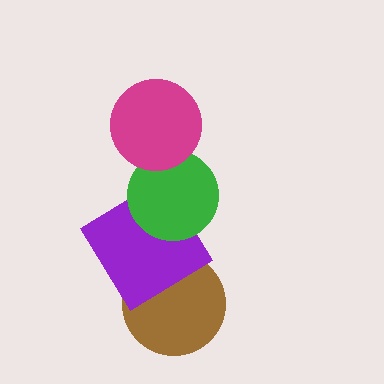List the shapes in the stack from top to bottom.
From top to bottom: the magenta circle, the green circle, the purple diamond, the brown circle.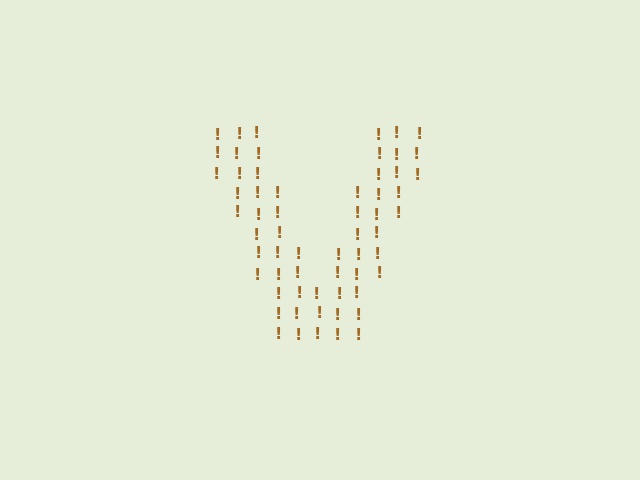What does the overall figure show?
The overall figure shows the letter V.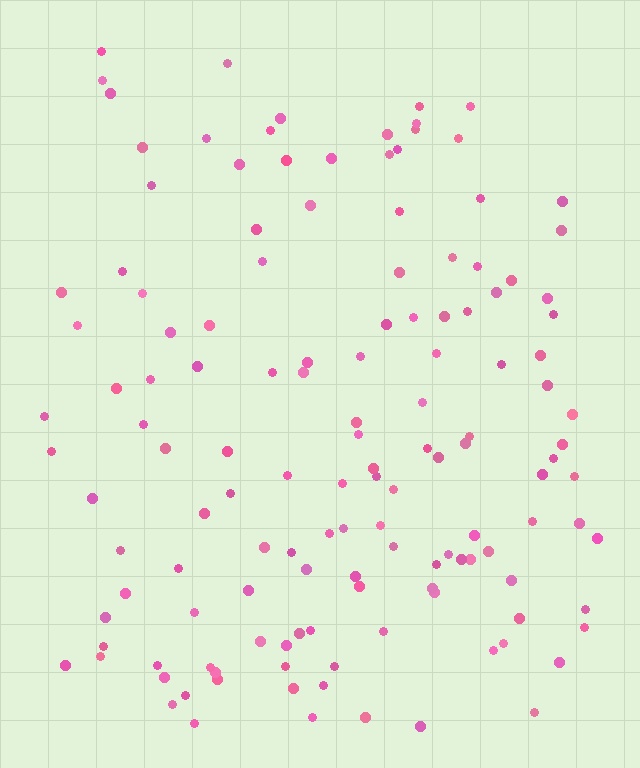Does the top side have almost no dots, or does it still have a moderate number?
Still a moderate number, just noticeably fewer than the bottom.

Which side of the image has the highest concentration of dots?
The bottom.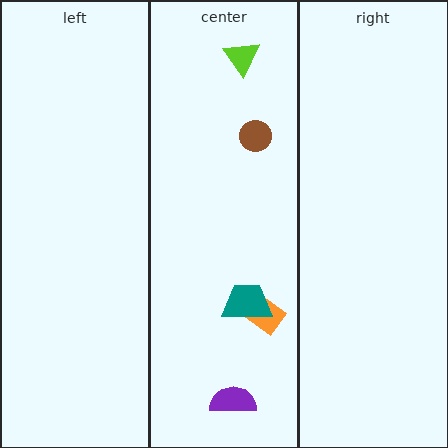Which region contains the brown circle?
The center region.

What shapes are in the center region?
The lime triangle, the purple semicircle, the orange rectangle, the brown circle, the teal trapezoid.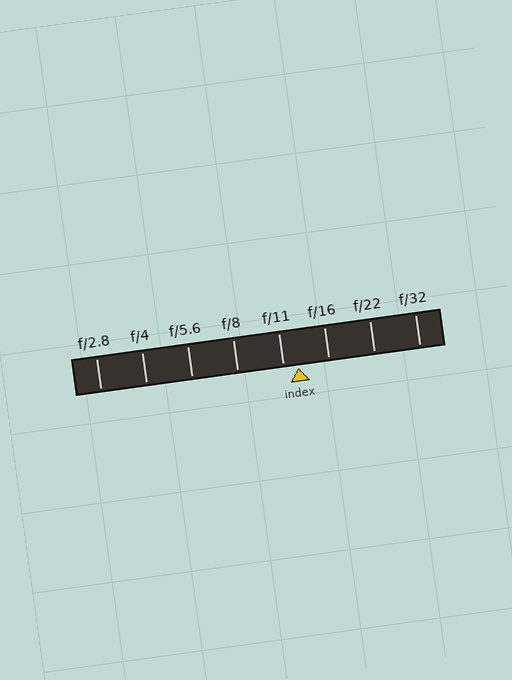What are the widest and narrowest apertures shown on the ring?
The widest aperture shown is f/2.8 and the narrowest is f/32.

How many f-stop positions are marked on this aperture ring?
There are 8 f-stop positions marked.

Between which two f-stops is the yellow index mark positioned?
The index mark is between f/11 and f/16.